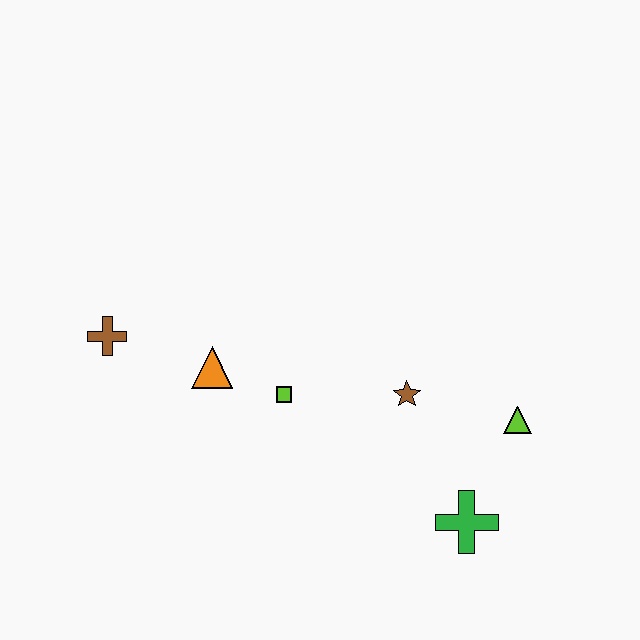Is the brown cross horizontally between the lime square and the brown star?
No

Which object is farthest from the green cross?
The brown cross is farthest from the green cross.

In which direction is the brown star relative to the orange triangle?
The brown star is to the right of the orange triangle.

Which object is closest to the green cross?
The lime triangle is closest to the green cross.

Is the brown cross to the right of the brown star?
No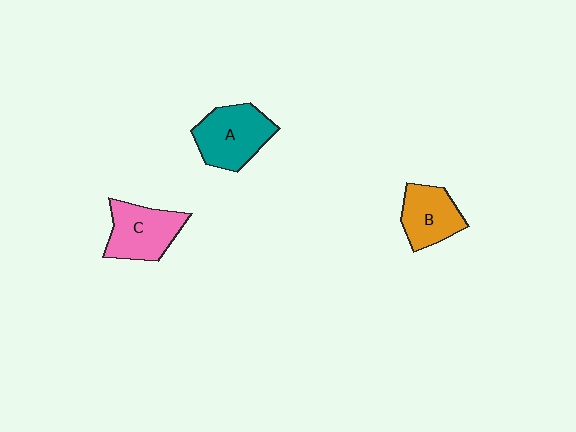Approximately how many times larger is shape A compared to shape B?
Approximately 1.3 times.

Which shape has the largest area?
Shape A (teal).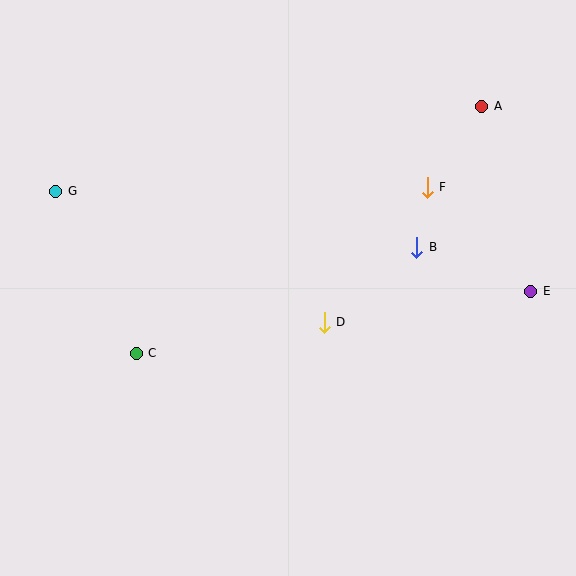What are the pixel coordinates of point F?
Point F is at (427, 187).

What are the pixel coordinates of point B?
Point B is at (417, 247).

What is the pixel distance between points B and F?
The distance between B and F is 61 pixels.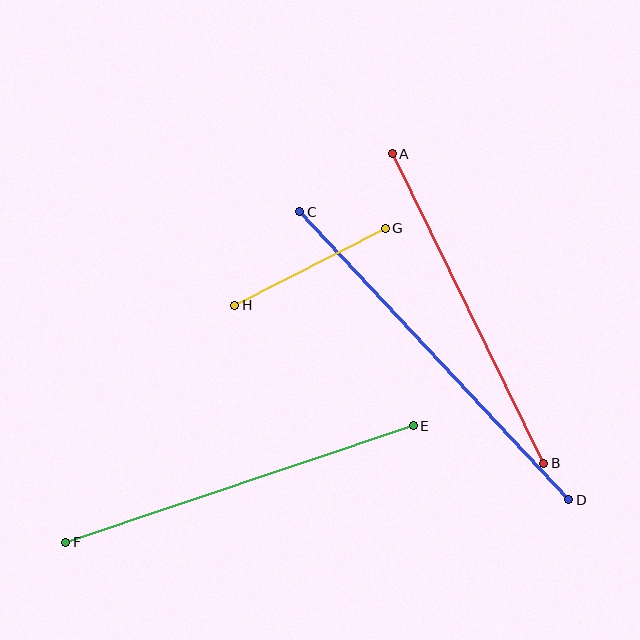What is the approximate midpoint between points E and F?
The midpoint is at approximately (240, 484) pixels.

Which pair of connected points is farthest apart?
Points C and D are farthest apart.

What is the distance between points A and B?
The distance is approximately 345 pixels.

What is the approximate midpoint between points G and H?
The midpoint is at approximately (310, 267) pixels.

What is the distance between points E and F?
The distance is approximately 367 pixels.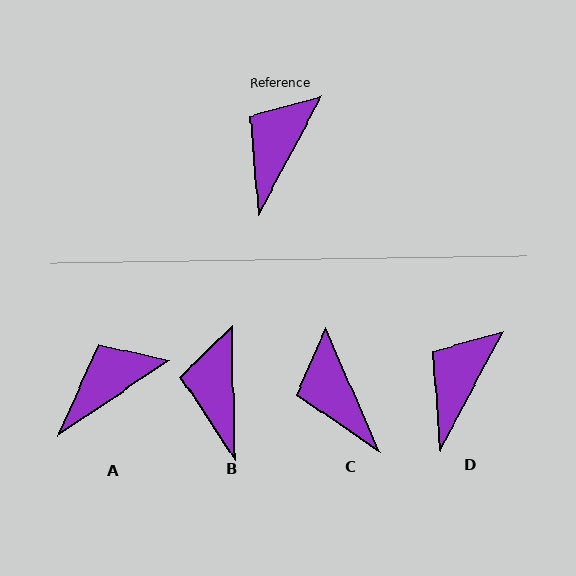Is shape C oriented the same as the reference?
No, it is off by about 51 degrees.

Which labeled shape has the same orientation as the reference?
D.